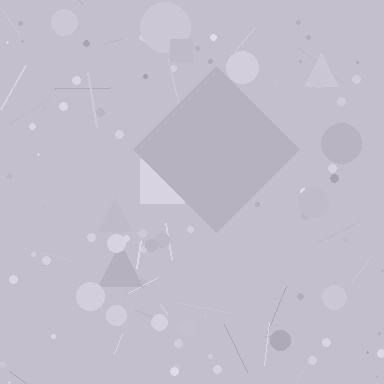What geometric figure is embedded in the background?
A diamond is embedded in the background.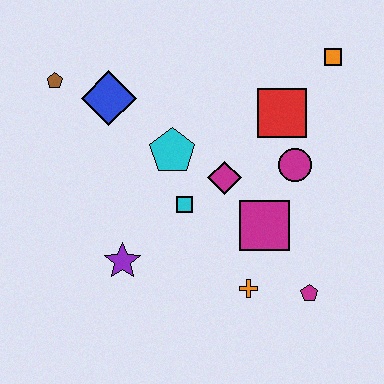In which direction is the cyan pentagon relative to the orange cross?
The cyan pentagon is above the orange cross.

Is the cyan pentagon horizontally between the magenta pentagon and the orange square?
No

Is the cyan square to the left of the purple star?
No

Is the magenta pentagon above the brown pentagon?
No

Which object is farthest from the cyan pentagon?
The magenta pentagon is farthest from the cyan pentagon.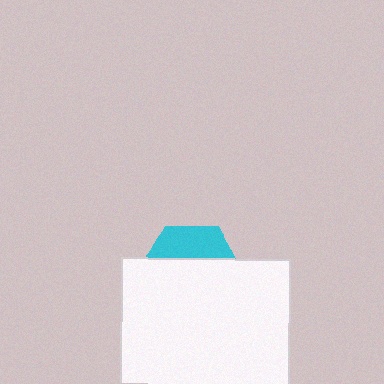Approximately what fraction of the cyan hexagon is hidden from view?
Roughly 70% of the cyan hexagon is hidden behind the white square.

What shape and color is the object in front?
The object in front is a white square.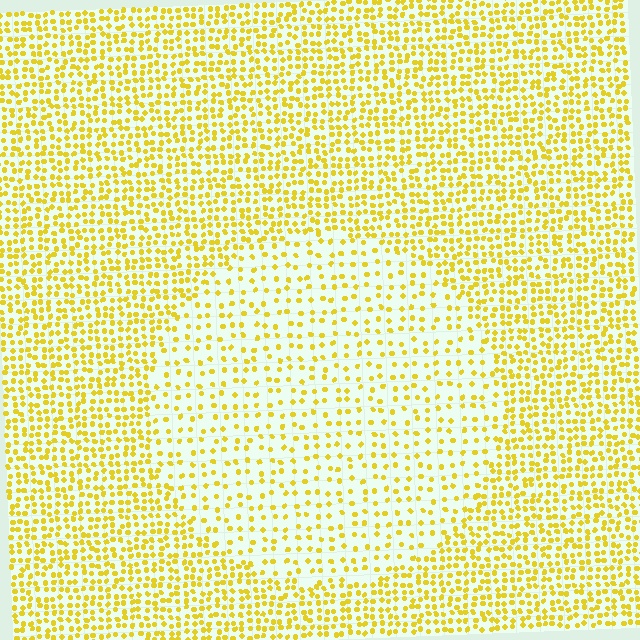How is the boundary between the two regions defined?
The boundary is defined by a change in element density (approximately 2.1x ratio). All elements are the same color, size, and shape.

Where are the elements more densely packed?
The elements are more densely packed outside the circle boundary.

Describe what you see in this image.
The image contains small yellow elements arranged at two different densities. A circle-shaped region is visible where the elements are less densely packed than the surrounding area.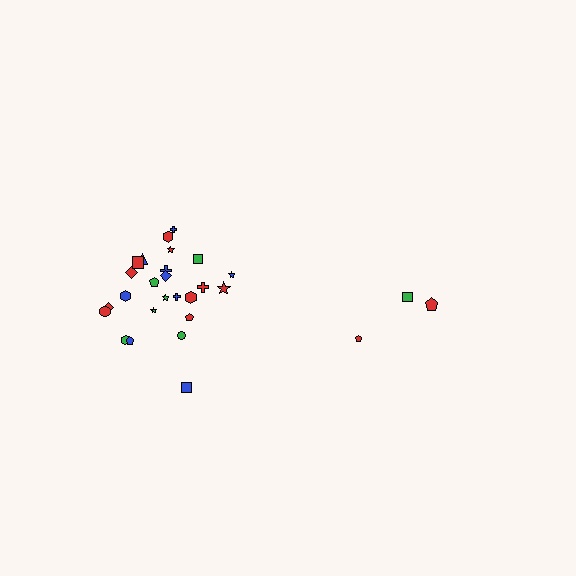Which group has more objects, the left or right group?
The left group.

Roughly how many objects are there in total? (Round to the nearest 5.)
Roughly 30 objects in total.